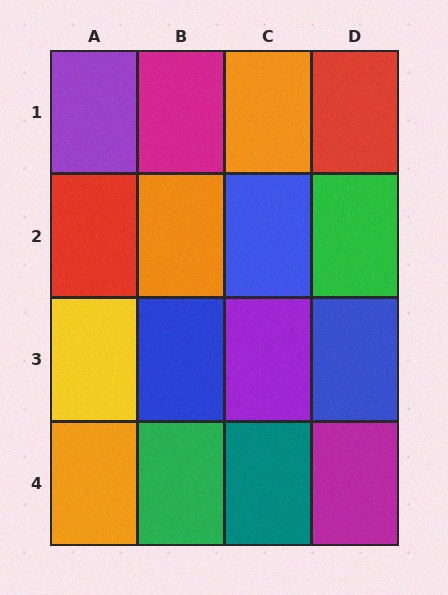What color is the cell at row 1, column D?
Red.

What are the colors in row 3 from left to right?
Yellow, blue, purple, blue.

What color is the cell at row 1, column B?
Magenta.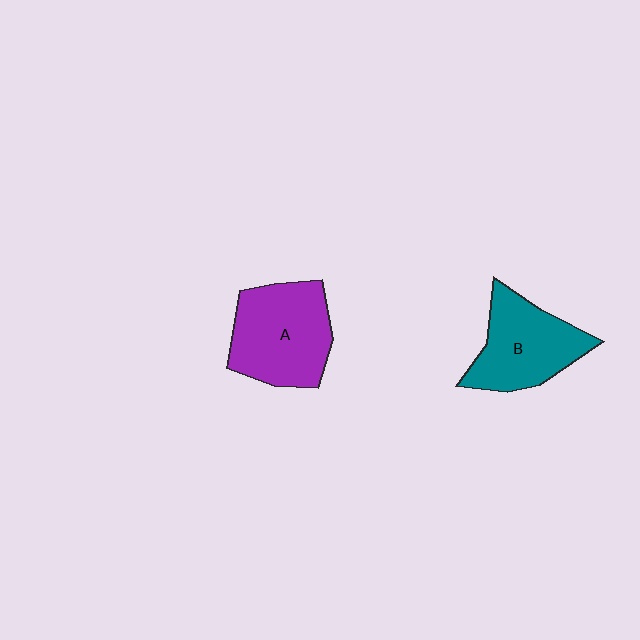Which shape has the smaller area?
Shape B (teal).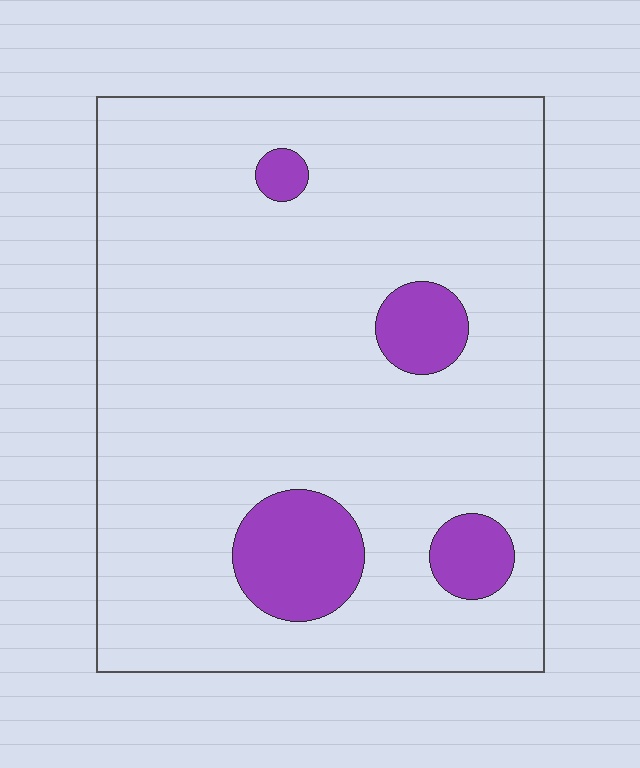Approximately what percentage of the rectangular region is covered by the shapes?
Approximately 10%.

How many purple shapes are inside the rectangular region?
4.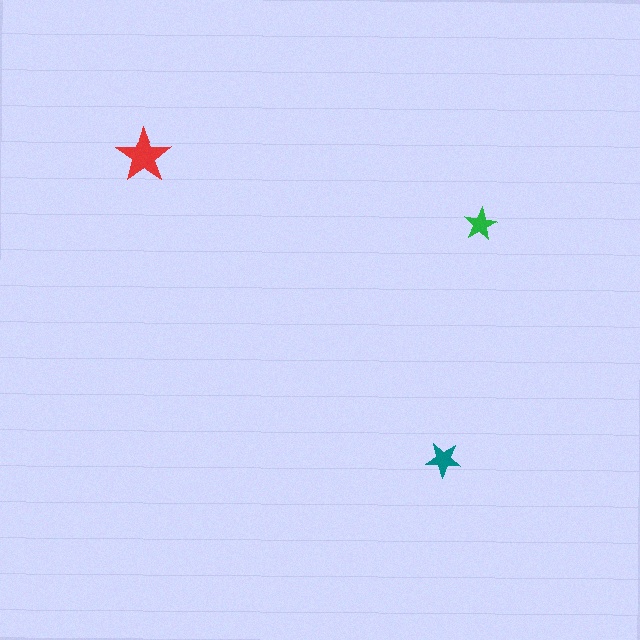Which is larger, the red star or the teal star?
The red one.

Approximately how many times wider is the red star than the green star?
About 1.5 times wider.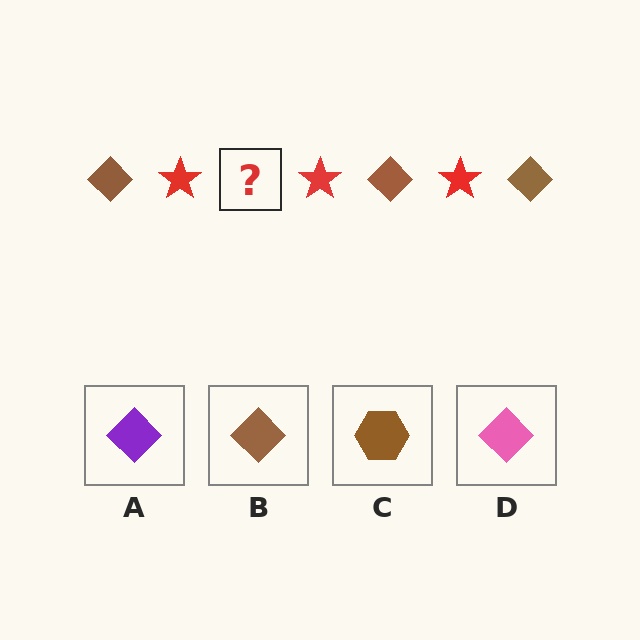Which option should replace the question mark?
Option B.